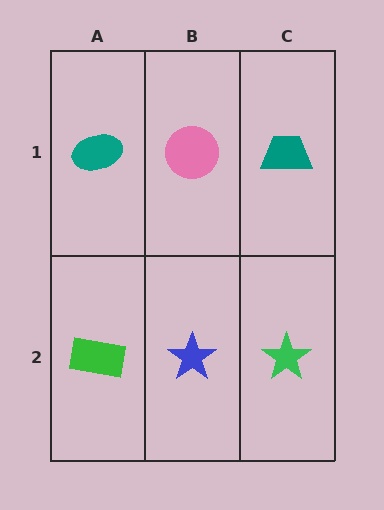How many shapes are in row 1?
3 shapes.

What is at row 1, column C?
A teal trapezoid.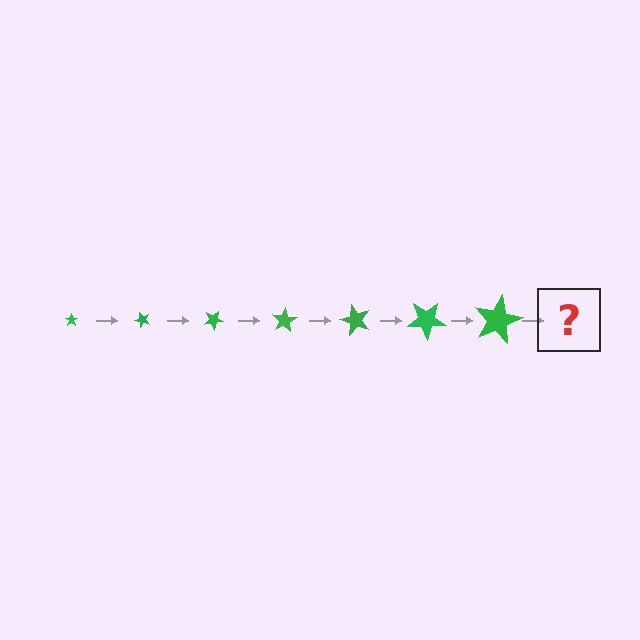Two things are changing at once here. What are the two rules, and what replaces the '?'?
The two rules are that the star grows larger each step and it rotates 50 degrees each step. The '?' should be a star, larger than the previous one and rotated 350 degrees from the start.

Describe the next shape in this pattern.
It should be a star, larger than the previous one and rotated 350 degrees from the start.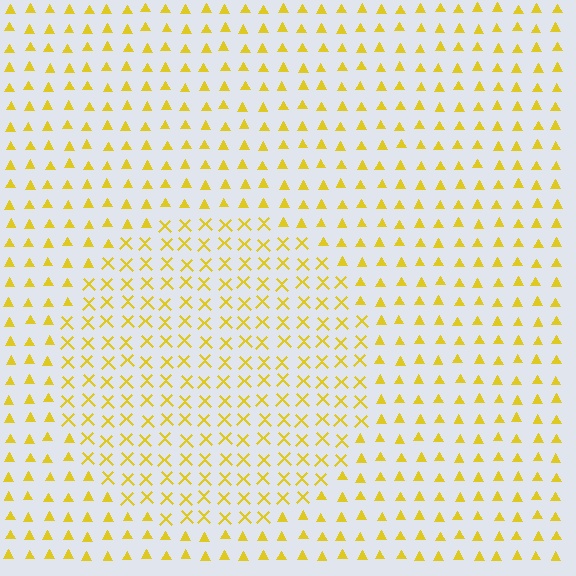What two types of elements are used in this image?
The image uses X marks inside the circle region and triangles outside it.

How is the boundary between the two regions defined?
The boundary is defined by a change in element shape: X marks inside vs. triangles outside. All elements share the same color and spacing.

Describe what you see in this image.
The image is filled with small yellow elements arranged in a uniform grid. A circle-shaped region contains X marks, while the surrounding area contains triangles. The boundary is defined purely by the change in element shape.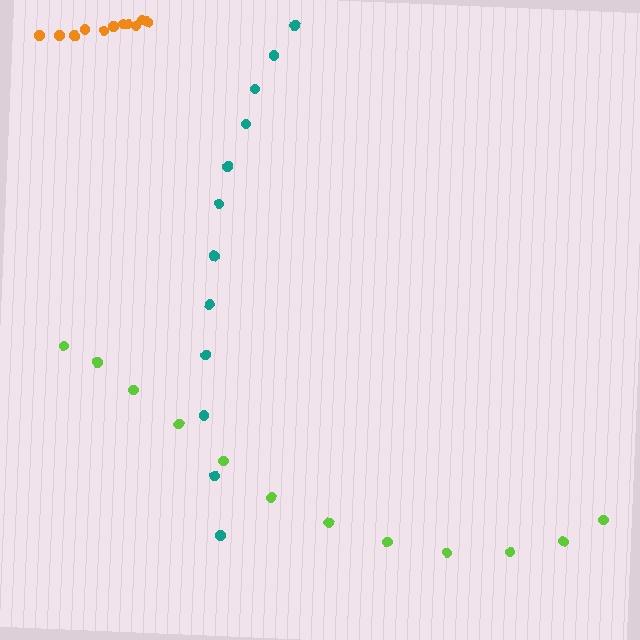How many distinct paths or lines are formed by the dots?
There are 3 distinct paths.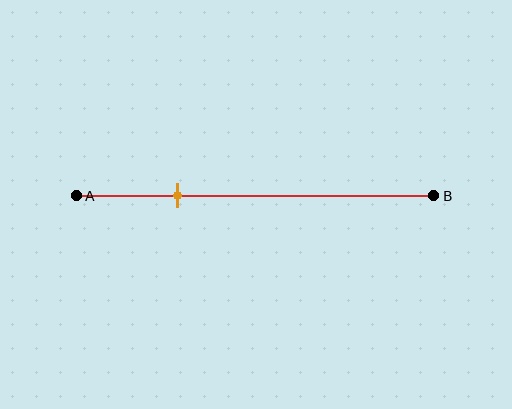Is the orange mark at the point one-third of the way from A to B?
No, the mark is at about 30% from A, not at the 33% one-third point.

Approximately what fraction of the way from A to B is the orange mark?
The orange mark is approximately 30% of the way from A to B.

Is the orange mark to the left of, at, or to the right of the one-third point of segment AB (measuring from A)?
The orange mark is to the left of the one-third point of segment AB.